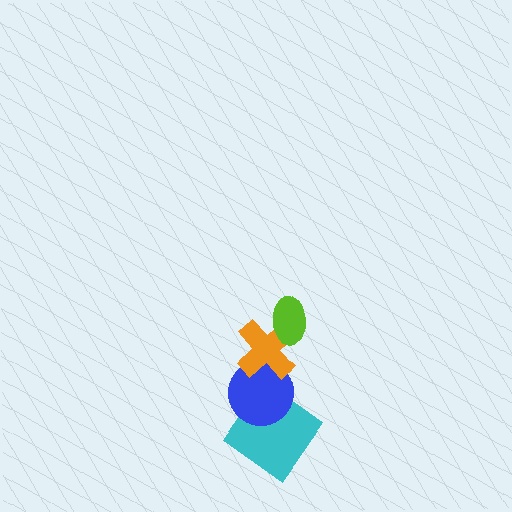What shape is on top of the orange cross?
The lime ellipse is on top of the orange cross.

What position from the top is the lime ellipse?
The lime ellipse is 1st from the top.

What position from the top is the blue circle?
The blue circle is 3rd from the top.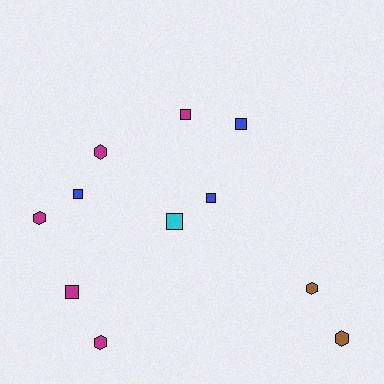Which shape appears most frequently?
Square, with 6 objects.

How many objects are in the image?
There are 11 objects.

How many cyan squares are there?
There is 1 cyan square.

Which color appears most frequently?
Magenta, with 5 objects.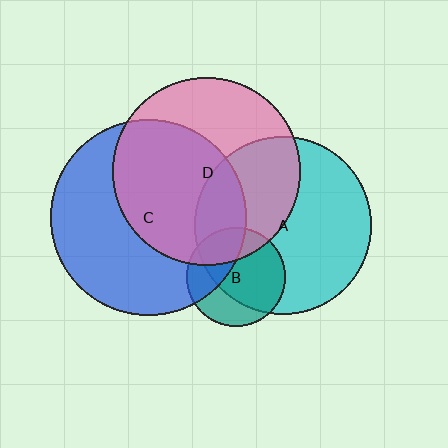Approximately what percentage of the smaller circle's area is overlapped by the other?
Approximately 40%.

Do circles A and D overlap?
Yes.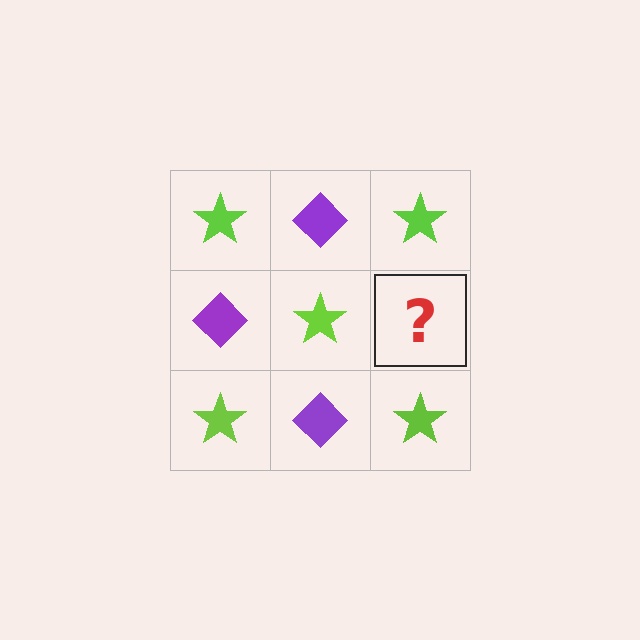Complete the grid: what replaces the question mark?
The question mark should be replaced with a purple diamond.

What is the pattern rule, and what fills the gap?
The rule is that it alternates lime star and purple diamond in a checkerboard pattern. The gap should be filled with a purple diamond.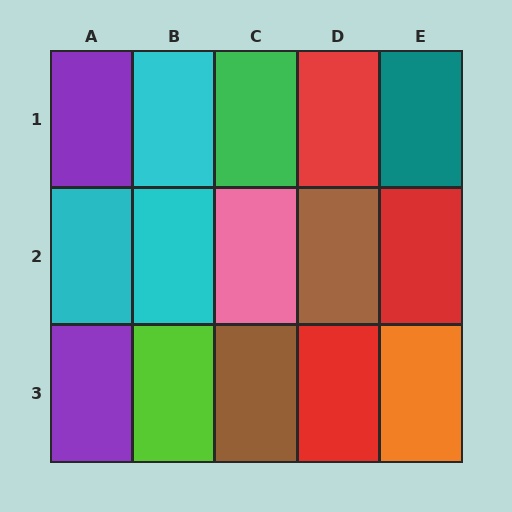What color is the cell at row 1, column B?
Cyan.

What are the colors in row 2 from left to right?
Cyan, cyan, pink, brown, red.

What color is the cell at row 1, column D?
Red.